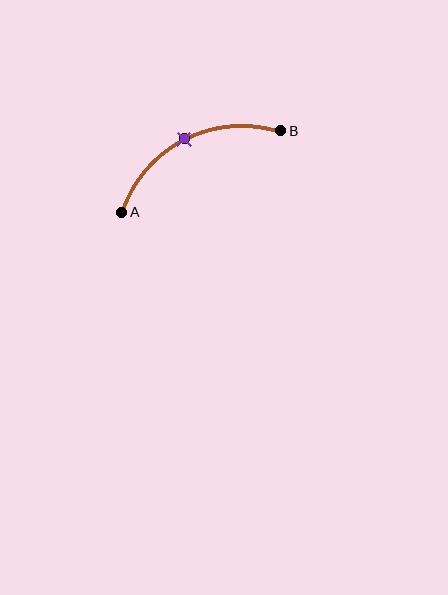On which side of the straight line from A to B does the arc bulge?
The arc bulges above the straight line connecting A and B.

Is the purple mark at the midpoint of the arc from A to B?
Yes. The purple mark lies on the arc at equal arc-length from both A and B — it is the arc midpoint.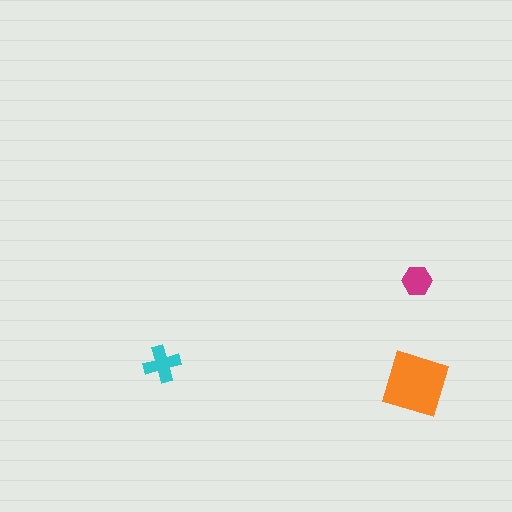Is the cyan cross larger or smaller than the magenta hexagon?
Larger.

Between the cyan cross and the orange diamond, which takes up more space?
The orange diamond.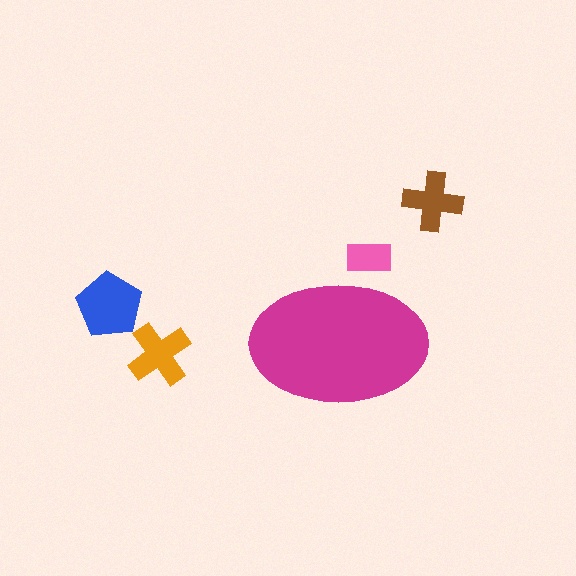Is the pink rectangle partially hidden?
Yes, the pink rectangle is partially hidden behind the magenta ellipse.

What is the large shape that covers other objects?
A magenta ellipse.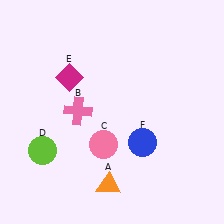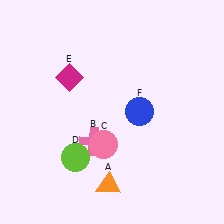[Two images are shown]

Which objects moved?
The objects that moved are: the pink cross (B), the lime circle (D), the blue circle (F).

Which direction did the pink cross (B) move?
The pink cross (B) moved down.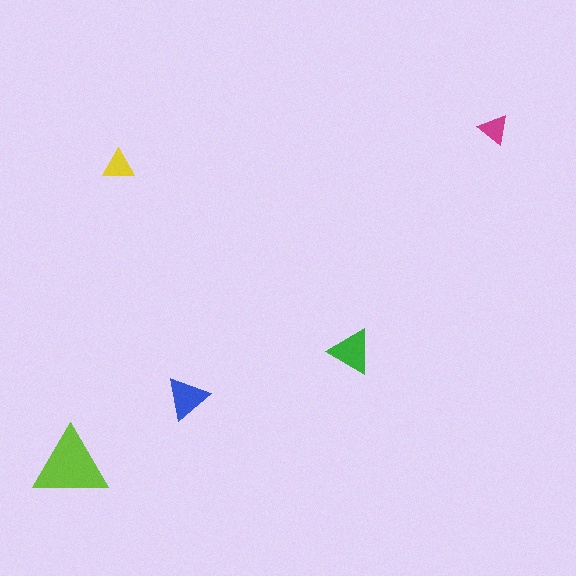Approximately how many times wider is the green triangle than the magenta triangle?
About 1.5 times wider.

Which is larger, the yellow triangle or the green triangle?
The green one.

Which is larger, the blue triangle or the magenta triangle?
The blue one.